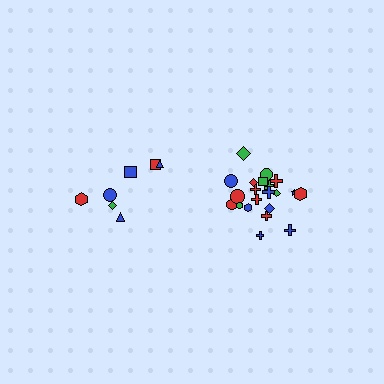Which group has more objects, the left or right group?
The right group.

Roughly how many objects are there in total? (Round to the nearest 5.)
Roughly 30 objects in total.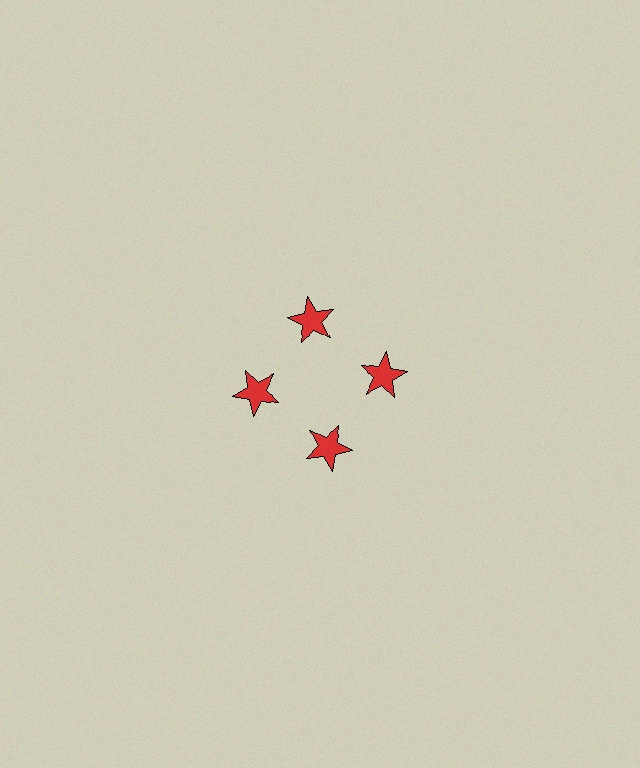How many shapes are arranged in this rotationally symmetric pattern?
There are 4 shapes, arranged in 4 groups of 1.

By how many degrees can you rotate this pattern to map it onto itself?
The pattern maps onto itself every 90 degrees of rotation.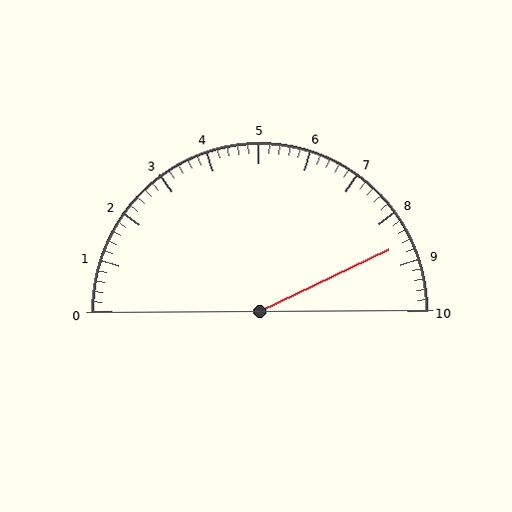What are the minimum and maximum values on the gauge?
The gauge ranges from 0 to 10.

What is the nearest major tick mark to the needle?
The nearest major tick mark is 9.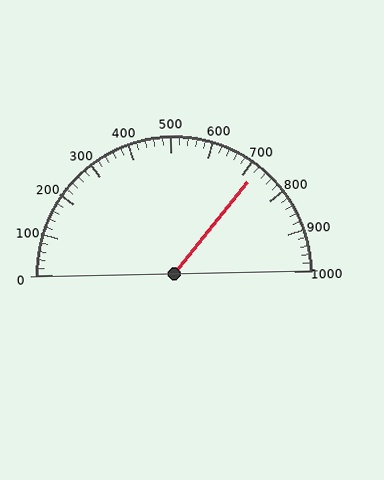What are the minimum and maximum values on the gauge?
The gauge ranges from 0 to 1000.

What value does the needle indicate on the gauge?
The needle indicates approximately 720.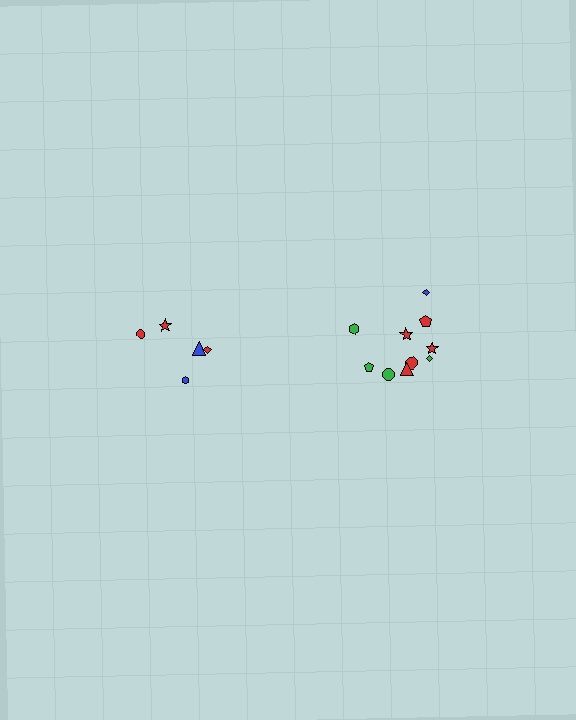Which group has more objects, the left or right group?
The right group.